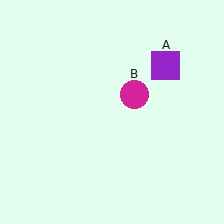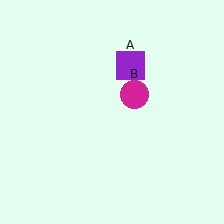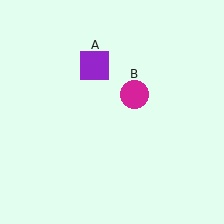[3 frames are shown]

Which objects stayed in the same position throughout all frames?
Magenta circle (object B) remained stationary.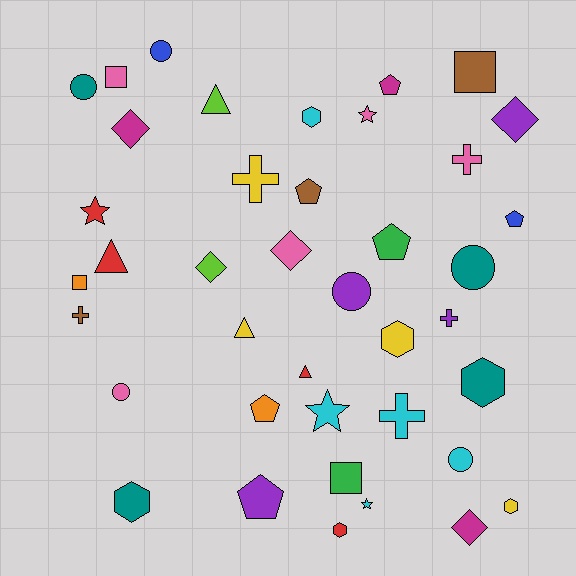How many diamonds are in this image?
There are 5 diamonds.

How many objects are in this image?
There are 40 objects.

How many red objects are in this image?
There are 4 red objects.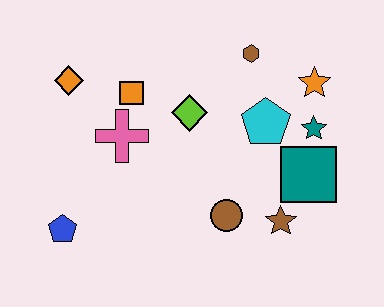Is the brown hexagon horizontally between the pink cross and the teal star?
Yes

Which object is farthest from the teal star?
The blue pentagon is farthest from the teal star.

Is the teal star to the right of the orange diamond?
Yes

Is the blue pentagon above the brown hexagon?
No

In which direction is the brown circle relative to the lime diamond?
The brown circle is below the lime diamond.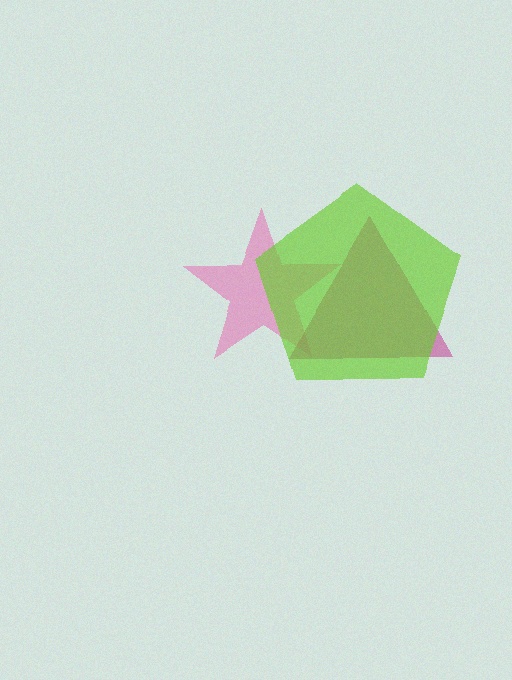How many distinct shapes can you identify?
There are 3 distinct shapes: a pink star, a magenta triangle, a lime pentagon.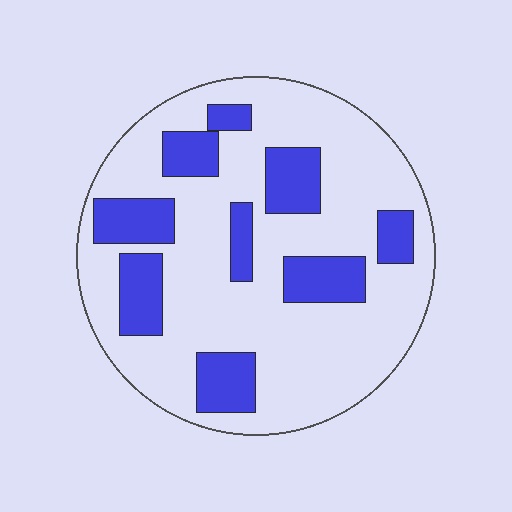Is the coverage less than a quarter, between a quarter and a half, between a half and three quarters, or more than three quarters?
Between a quarter and a half.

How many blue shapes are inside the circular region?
9.